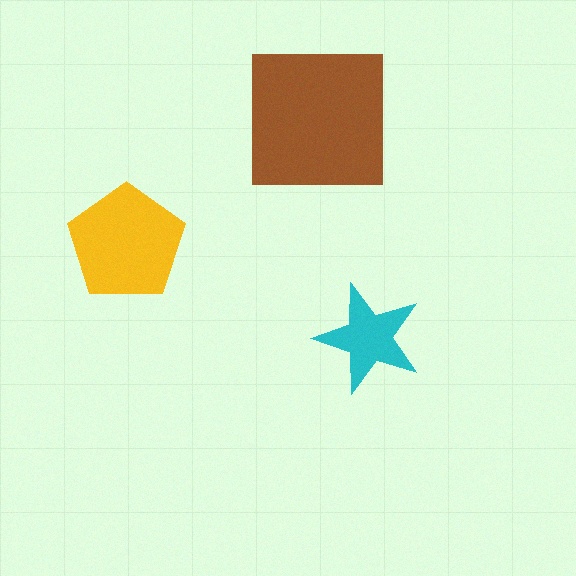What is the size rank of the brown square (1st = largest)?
1st.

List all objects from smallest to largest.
The cyan star, the yellow pentagon, the brown square.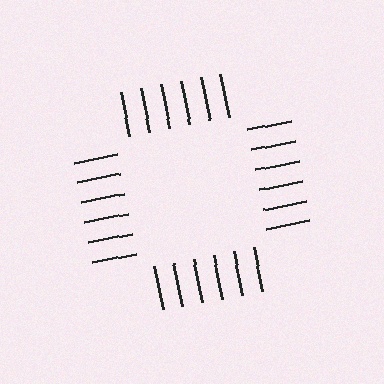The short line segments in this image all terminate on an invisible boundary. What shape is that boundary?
An illusory square — the line segments terminate on its edges but no continuous stroke is drawn.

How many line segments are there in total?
24 — 6 along each of the 4 edges.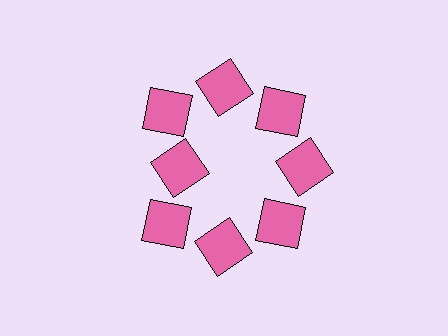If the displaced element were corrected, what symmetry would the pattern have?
It would have 8-fold rotational symmetry — the pattern would map onto itself every 45 degrees.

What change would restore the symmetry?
The symmetry would be restored by moving it outward, back onto the ring so that all 8 squares sit at equal angles and equal distance from the center.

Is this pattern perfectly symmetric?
No. The 8 pink squares are arranged in a ring, but one element near the 9 o'clock position is pulled inward toward the center, breaking the 8-fold rotational symmetry.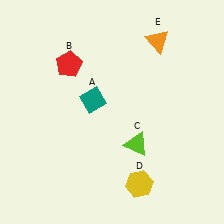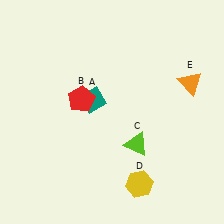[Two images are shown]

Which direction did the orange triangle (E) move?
The orange triangle (E) moved down.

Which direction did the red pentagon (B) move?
The red pentagon (B) moved down.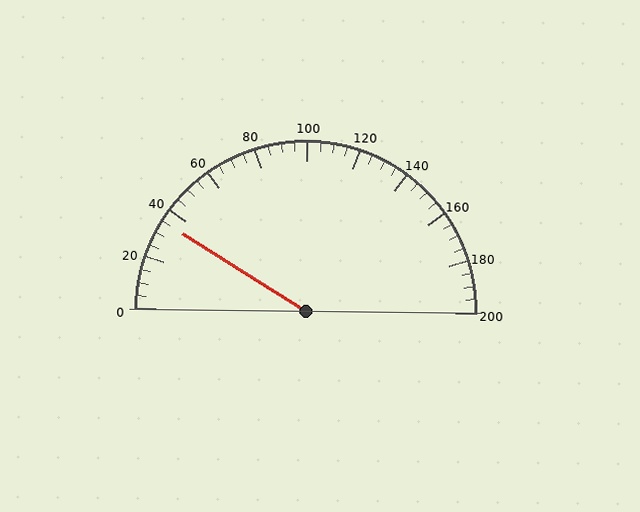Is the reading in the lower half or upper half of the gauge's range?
The reading is in the lower half of the range (0 to 200).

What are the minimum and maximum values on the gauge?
The gauge ranges from 0 to 200.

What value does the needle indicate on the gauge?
The needle indicates approximately 35.